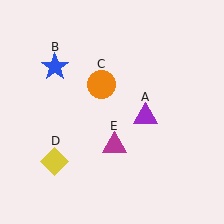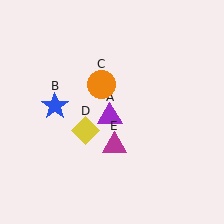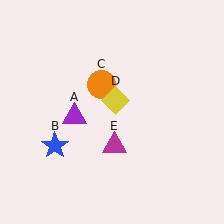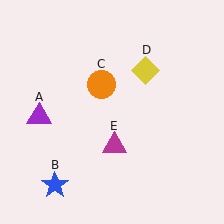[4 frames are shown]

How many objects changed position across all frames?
3 objects changed position: purple triangle (object A), blue star (object B), yellow diamond (object D).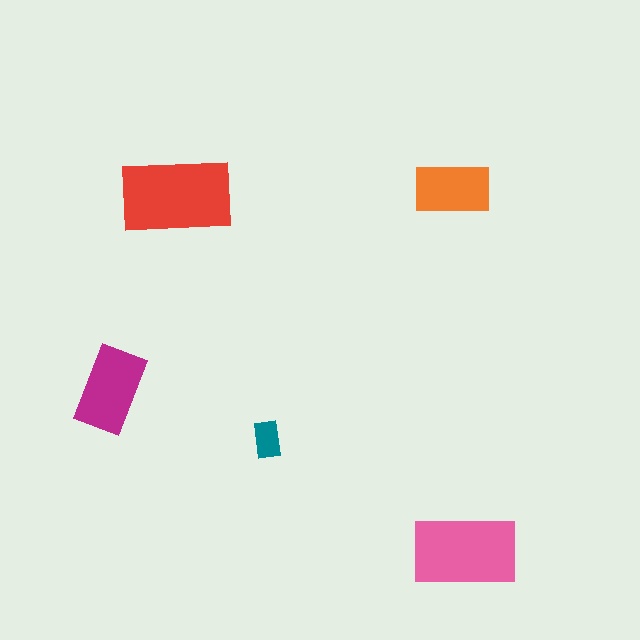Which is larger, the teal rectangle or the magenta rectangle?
The magenta one.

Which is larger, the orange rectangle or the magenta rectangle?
The magenta one.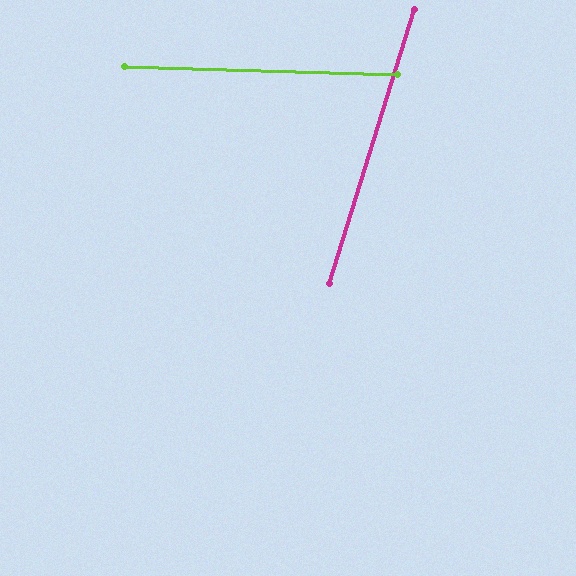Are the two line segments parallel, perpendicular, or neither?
Neither parallel nor perpendicular — they differ by about 74°.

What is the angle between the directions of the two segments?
Approximately 74 degrees.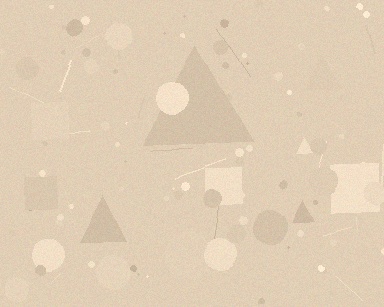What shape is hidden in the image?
A triangle is hidden in the image.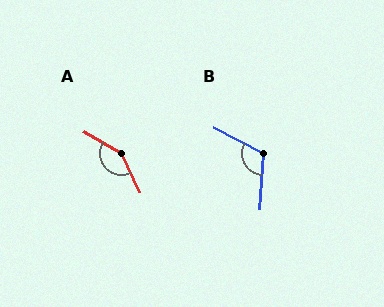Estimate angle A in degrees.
Approximately 145 degrees.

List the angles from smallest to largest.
B (115°), A (145°).